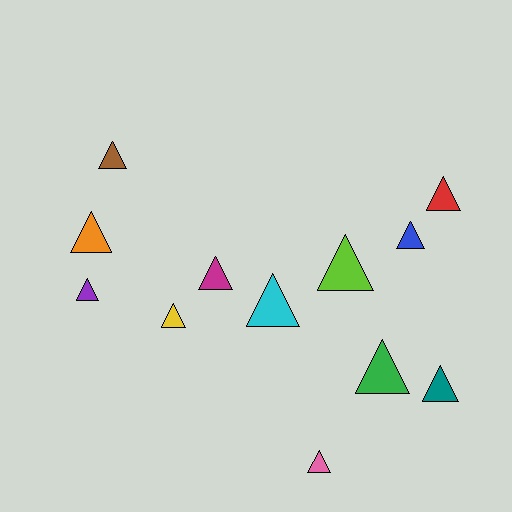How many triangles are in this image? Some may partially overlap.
There are 12 triangles.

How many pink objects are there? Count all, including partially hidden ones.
There is 1 pink object.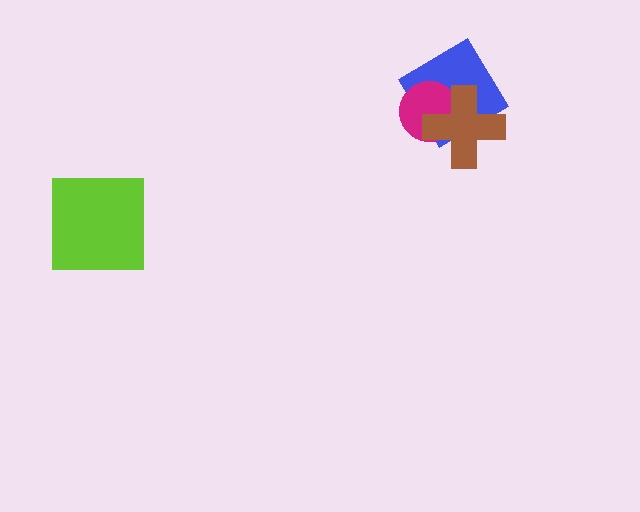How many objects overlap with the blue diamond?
2 objects overlap with the blue diamond.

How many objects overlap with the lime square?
0 objects overlap with the lime square.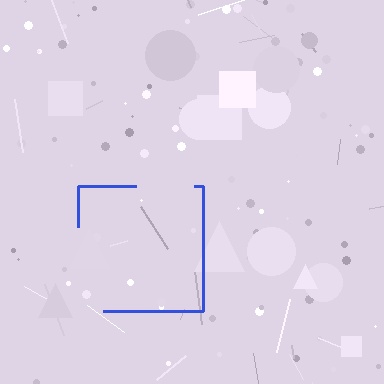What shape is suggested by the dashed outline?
The dashed outline suggests a square.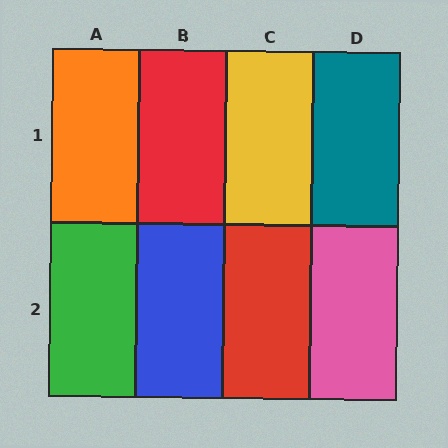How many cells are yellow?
1 cell is yellow.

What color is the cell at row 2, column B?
Blue.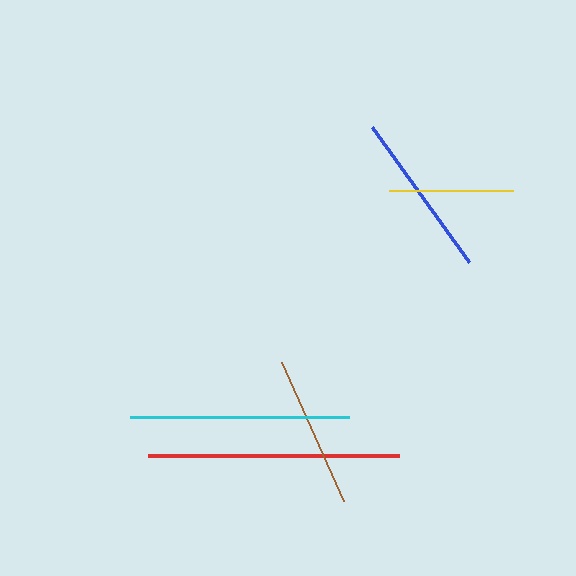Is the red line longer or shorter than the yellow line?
The red line is longer than the yellow line.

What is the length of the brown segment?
The brown segment is approximately 153 pixels long.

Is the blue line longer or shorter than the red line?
The red line is longer than the blue line.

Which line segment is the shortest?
The yellow line is the shortest at approximately 124 pixels.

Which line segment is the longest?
The red line is the longest at approximately 251 pixels.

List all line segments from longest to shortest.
From longest to shortest: red, cyan, blue, brown, yellow.